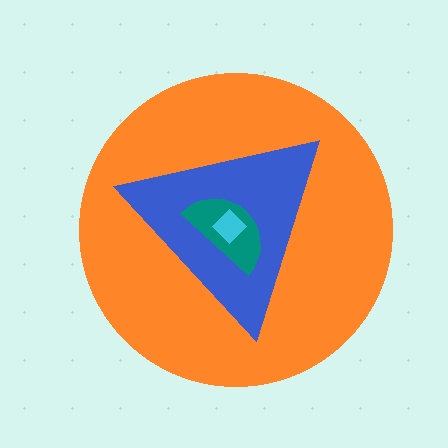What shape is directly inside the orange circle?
The blue triangle.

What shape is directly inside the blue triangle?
The teal semicircle.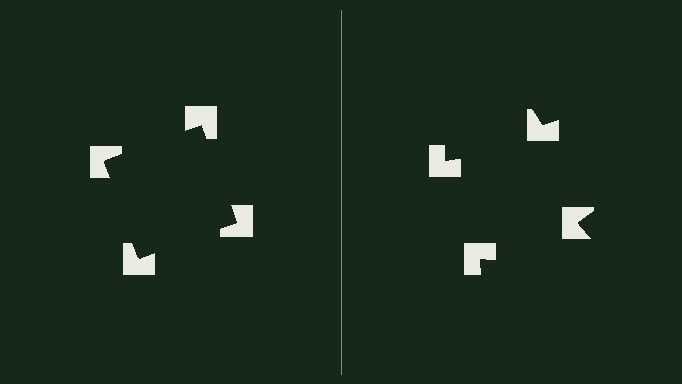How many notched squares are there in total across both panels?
8 — 4 on each side.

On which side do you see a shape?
An illusory square appears on the left side. On the right side the wedge cuts are rotated, so no coherent shape forms.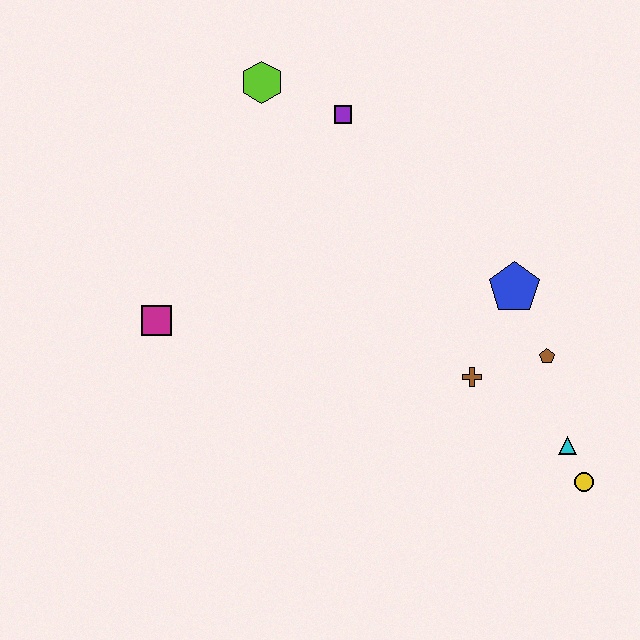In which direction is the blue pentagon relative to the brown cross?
The blue pentagon is above the brown cross.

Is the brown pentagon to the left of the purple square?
No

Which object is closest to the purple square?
The lime hexagon is closest to the purple square.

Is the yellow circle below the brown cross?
Yes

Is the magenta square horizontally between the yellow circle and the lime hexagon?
No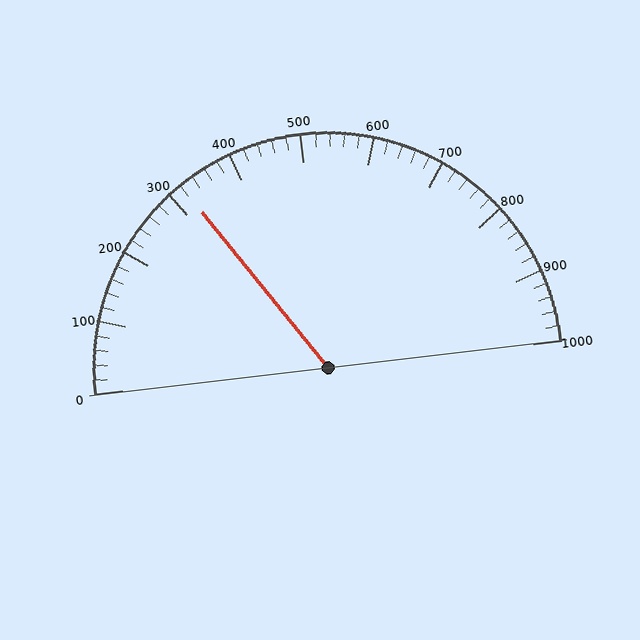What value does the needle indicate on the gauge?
The needle indicates approximately 320.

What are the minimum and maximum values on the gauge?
The gauge ranges from 0 to 1000.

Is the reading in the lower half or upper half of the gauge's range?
The reading is in the lower half of the range (0 to 1000).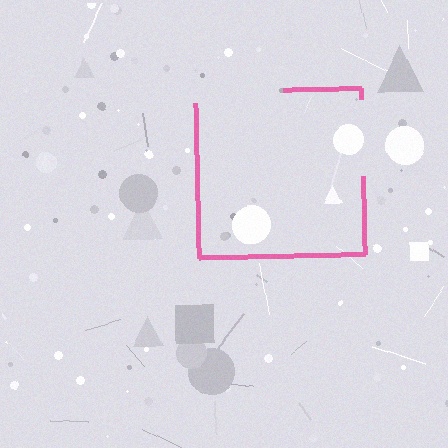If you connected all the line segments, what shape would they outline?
They would outline a square.